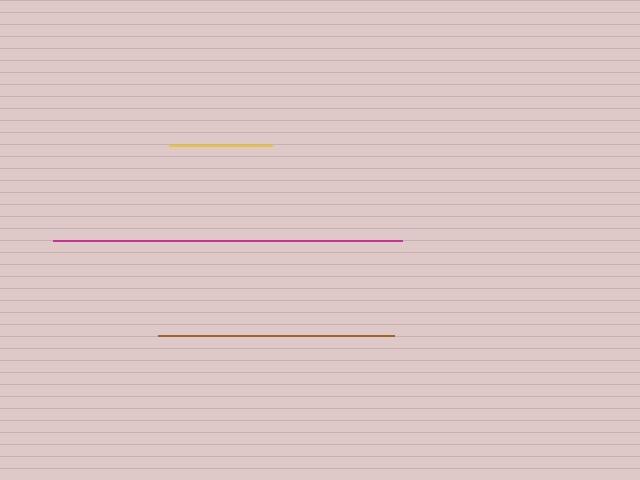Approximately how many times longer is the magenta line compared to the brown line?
The magenta line is approximately 1.5 times the length of the brown line.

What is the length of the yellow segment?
The yellow segment is approximately 103 pixels long.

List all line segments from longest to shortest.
From longest to shortest: magenta, brown, yellow.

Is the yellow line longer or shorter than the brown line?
The brown line is longer than the yellow line.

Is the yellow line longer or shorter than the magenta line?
The magenta line is longer than the yellow line.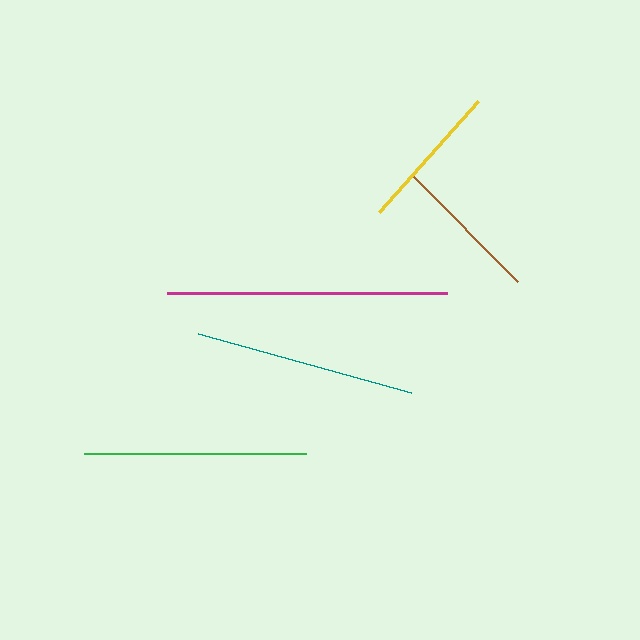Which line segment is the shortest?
The brown line is the shortest at approximately 148 pixels.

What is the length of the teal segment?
The teal segment is approximately 221 pixels long.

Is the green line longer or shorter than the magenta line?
The magenta line is longer than the green line.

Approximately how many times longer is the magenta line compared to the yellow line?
The magenta line is approximately 1.9 times the length of the yellow line.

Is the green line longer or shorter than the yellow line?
The green line is longer than the yellow line.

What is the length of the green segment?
The green segment is approximately 222 pixels long.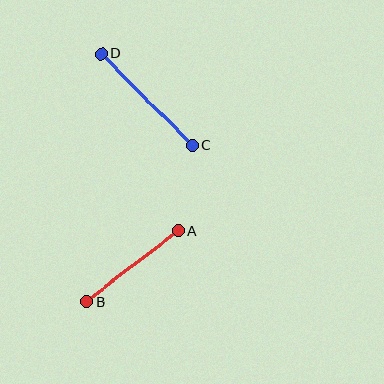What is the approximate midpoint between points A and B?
The midpoint is at approximately (132, 266) pixels.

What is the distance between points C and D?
The distance is approximately 129 pixels.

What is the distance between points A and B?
The distance is approximately 116 pixels.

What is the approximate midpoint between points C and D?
The midpoint is at approximately (147, 99) pixels.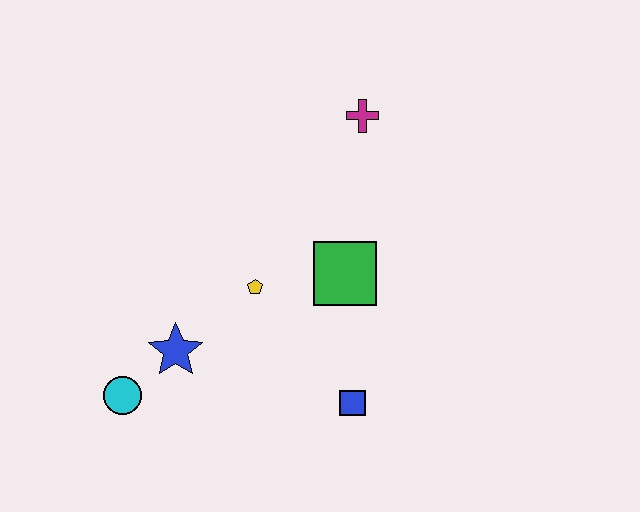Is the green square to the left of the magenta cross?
Yes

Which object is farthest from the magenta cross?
The cyan circle is farthest from the magenta cross.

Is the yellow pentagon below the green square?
Yes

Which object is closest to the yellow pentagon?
The green square is closest to the yellow pentagon.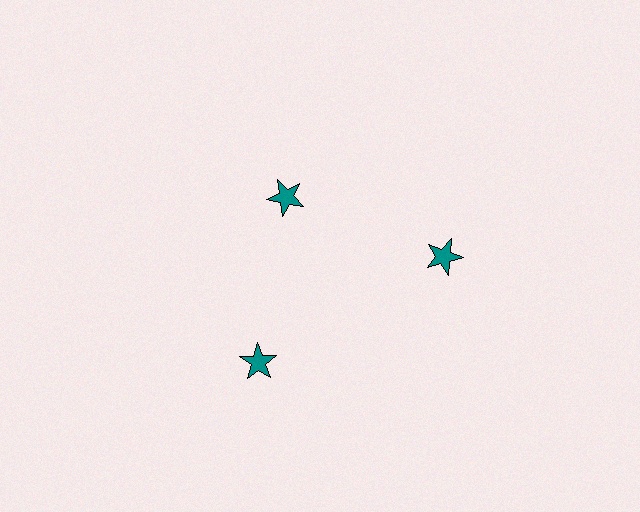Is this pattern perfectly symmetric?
No. The 3 teal stars are arranged in a ring, but one element near the 11 o'clock position is pulled inward toward the center, breaking the 3-fold rotational symmetry.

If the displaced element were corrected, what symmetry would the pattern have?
It would have 3-fold rotational symmetry — the pattern would map onto itself every 120 degrees.